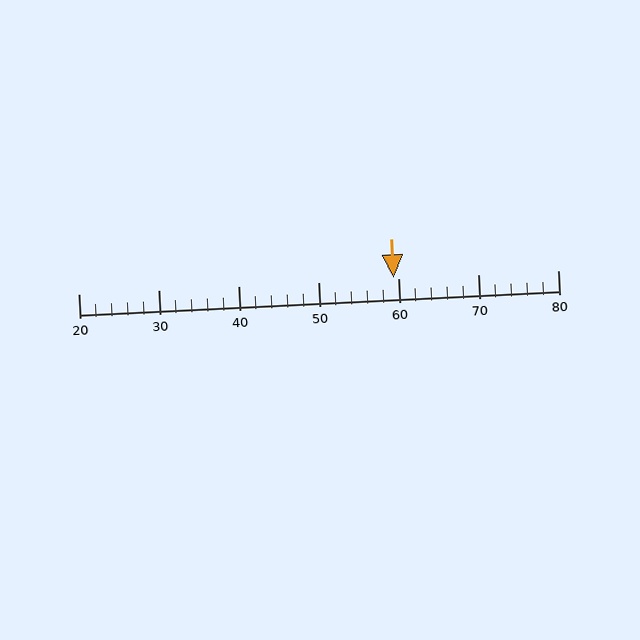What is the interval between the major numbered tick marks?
The major tick marks are spaced 10 units apart.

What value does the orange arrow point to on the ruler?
The orange arrow points to approximately 59.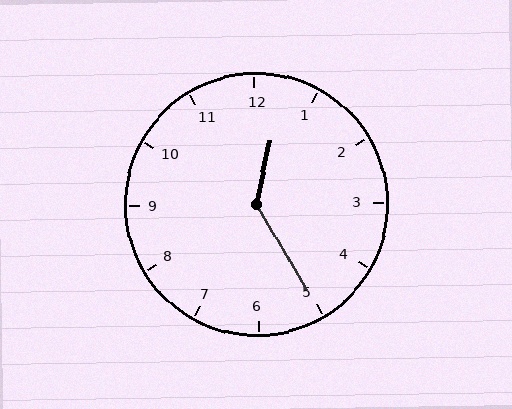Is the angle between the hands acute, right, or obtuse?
It is obtuse.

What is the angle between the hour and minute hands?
Approximately 138 degrees.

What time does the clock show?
12:25.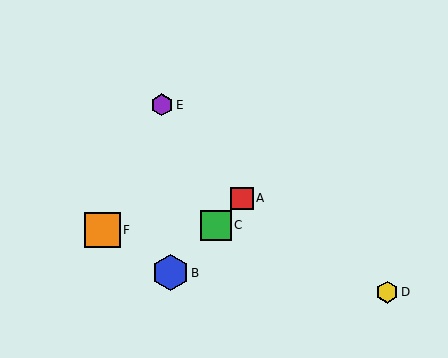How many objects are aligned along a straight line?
3 objects (A, B, C) are aligned along a straight line.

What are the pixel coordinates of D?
Object D is at (387, 292).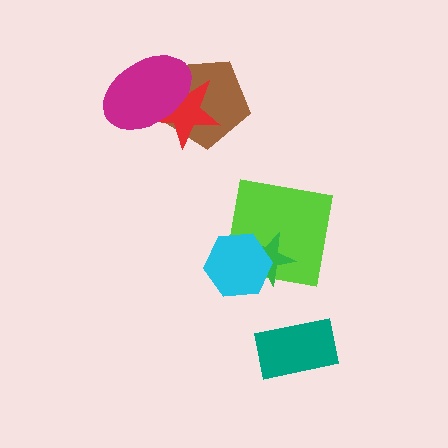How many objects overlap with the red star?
2 objects overlap with the red star.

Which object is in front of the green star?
The cyan hexagon is in front of the green star.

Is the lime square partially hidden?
Yes, it is partially covered by another shape.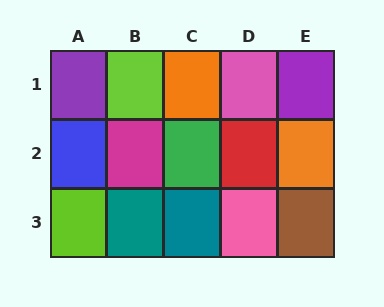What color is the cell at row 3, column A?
Lime.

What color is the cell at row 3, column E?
Brown.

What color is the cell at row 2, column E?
Orange.